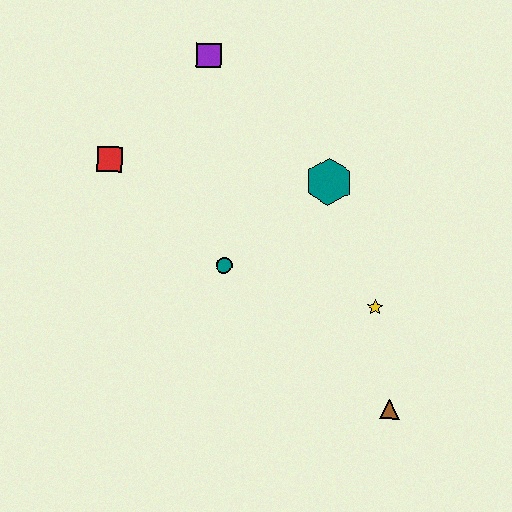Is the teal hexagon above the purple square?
No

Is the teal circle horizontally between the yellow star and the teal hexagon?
No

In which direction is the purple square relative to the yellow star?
The purple square is above the yellow star.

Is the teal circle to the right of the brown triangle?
No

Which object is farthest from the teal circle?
The brown triangle is farthest from the teal circle.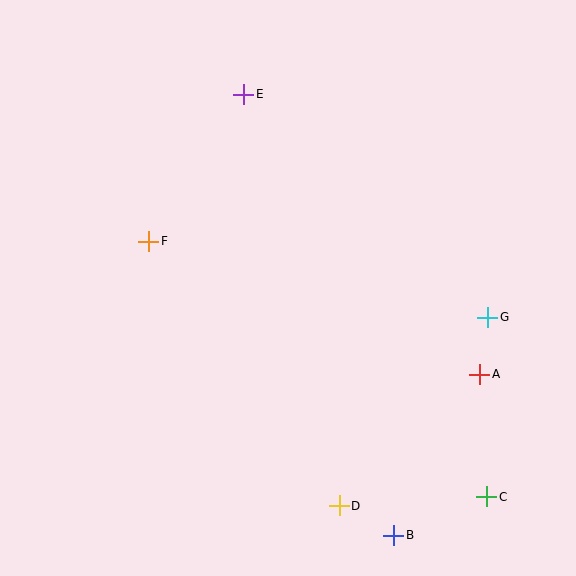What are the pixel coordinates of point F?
Point F is at (149, 241).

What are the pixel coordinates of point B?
Point B is at (394, 535).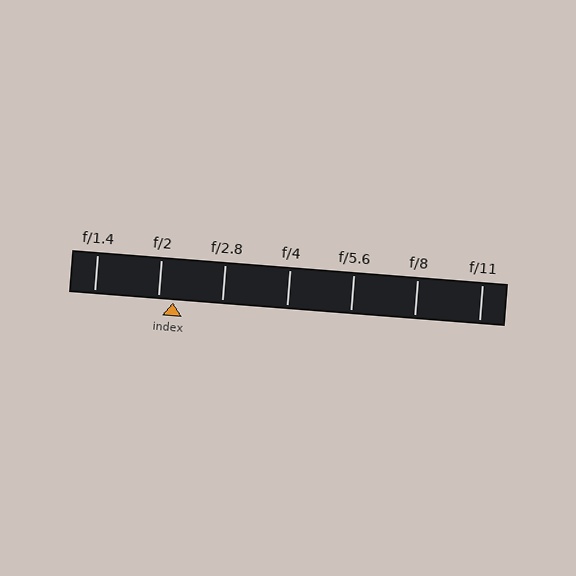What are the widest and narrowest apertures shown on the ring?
The widest aperture shown is f/1.4 and the narrowest is f/11.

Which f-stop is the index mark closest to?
The index mark is closest to f/2.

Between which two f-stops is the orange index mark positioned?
The index mark is between f/2 and f/2.8.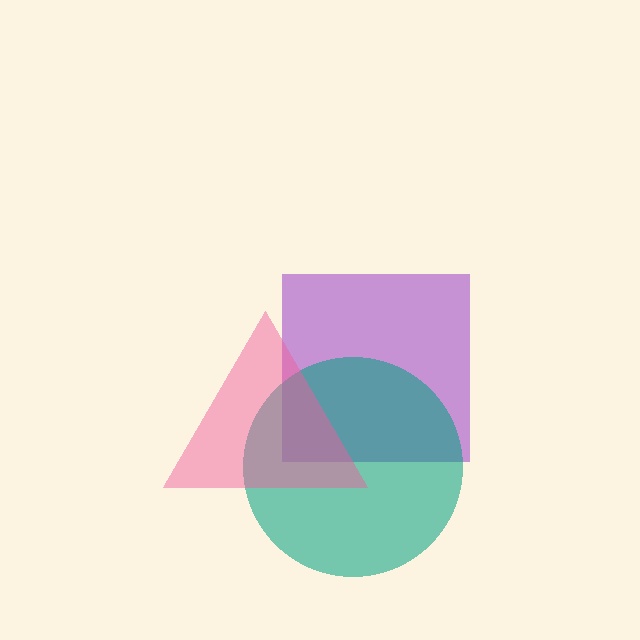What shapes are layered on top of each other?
The layered shapes are: a purple square, a teal circle, a pink triangle.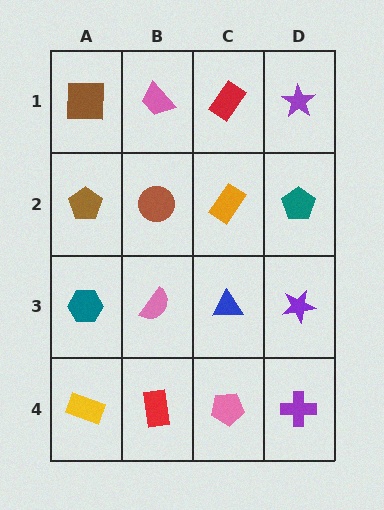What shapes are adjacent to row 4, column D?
A purple star (row 3, column D), a pink pentagon (row 4, column C).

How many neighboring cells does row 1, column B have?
3.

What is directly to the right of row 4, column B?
A pink pentagon.